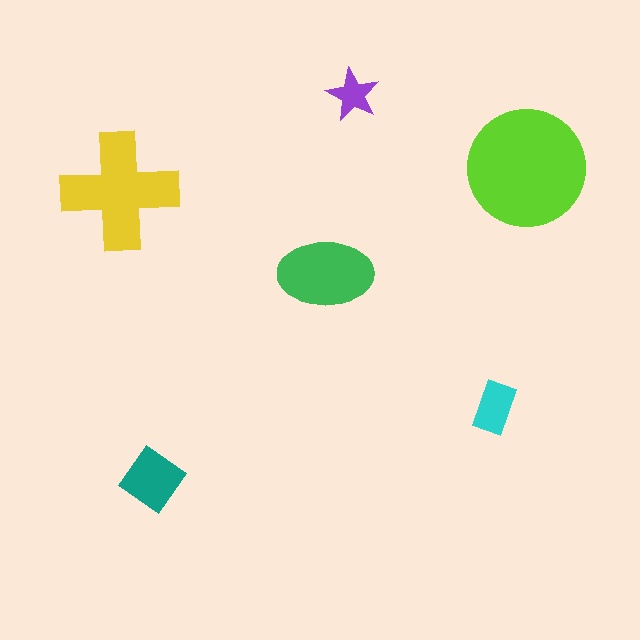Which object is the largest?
The lime circle.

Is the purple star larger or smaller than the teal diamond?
Smaller.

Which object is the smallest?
The purple star.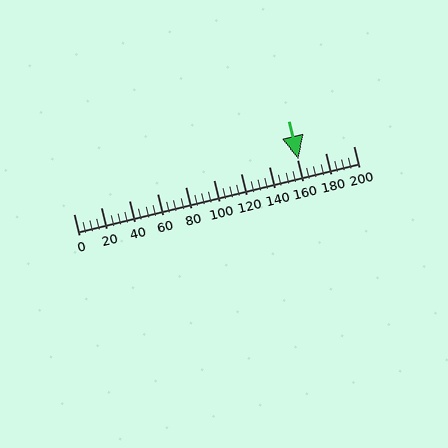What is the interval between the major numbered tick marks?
The major tick marks are spaced 20 units apart.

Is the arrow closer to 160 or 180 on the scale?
The arrow is closer to 160.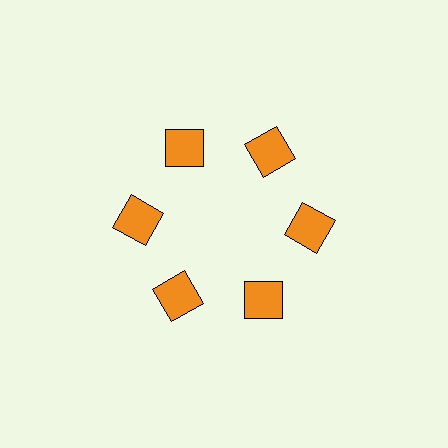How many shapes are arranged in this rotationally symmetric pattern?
There are 6 shapes, arranged in 6 groups of 1.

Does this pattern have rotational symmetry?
Yes, this pattern has 6-fold rotational symmetry. It looks the same after rotating 60 degrees around the center.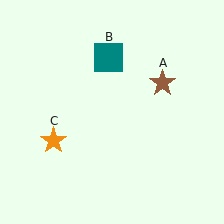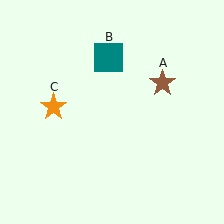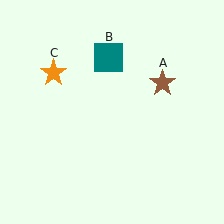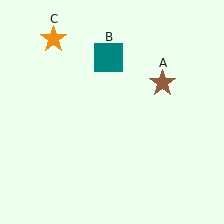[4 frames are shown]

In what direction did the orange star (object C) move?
The orange star (object C) moved up.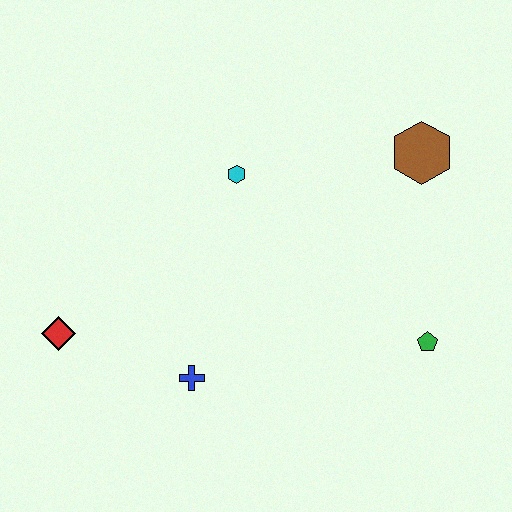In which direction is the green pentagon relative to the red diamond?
The green pentagon is to the right of the red diamond.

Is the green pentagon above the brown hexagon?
No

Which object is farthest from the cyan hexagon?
The green pentagon is farthest from the cyan hexagon.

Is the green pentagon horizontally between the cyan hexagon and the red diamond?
No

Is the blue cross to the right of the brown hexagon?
No